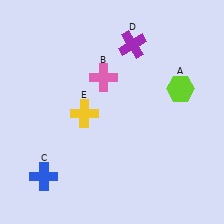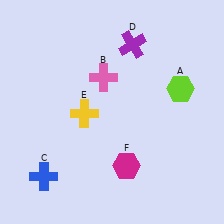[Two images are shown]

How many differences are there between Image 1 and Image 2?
There is 1 difference between the two images.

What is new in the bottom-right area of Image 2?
A magenta hexagon (F) was added in the bottom-right area of Image 2.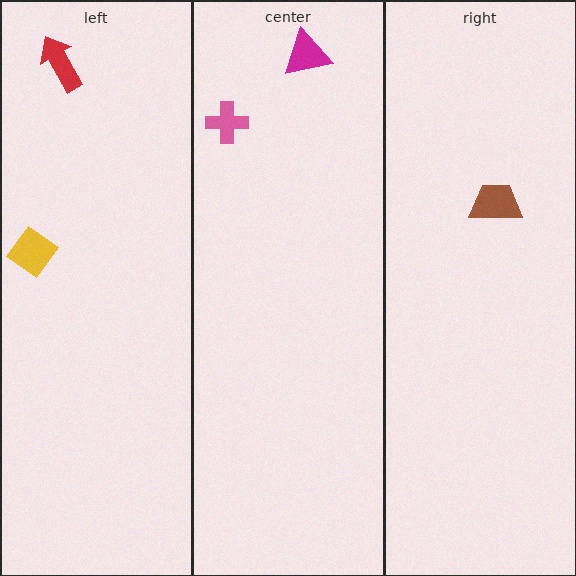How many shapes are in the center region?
2.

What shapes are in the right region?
The brown trapezoid.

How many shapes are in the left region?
2.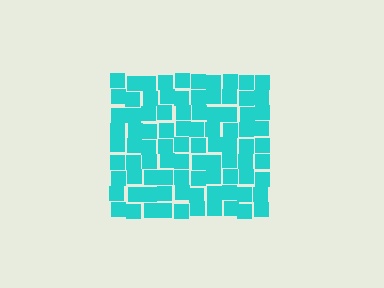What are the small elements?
The small elements are squares.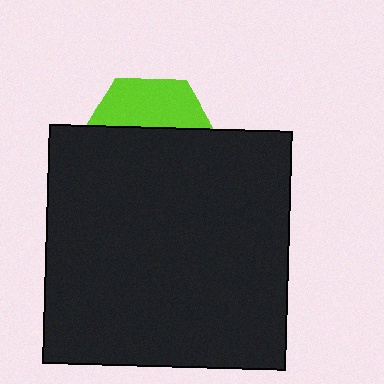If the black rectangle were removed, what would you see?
You would see the complete lime hexagon.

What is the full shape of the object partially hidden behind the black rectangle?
The partially hidden object is a lime hexagon.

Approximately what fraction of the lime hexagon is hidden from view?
Roughly 65% of the lime hexagon is hidden behind the black rectangle.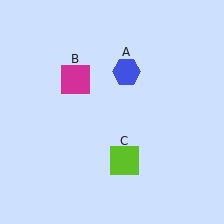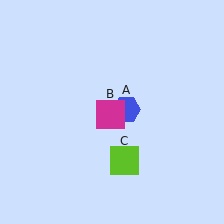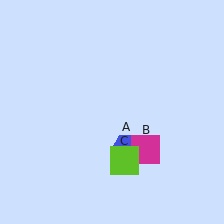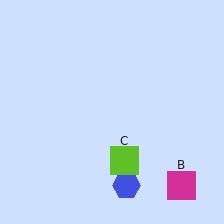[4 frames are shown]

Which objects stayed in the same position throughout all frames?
Lime square (object C) remained stationary.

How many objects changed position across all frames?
2 objects changed position: blue hexagon (object A), magenta square (object B).